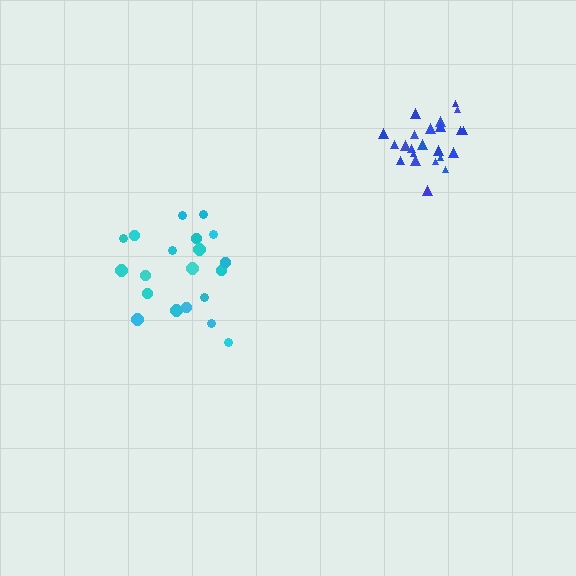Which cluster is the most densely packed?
Blue.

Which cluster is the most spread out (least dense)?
Cyan.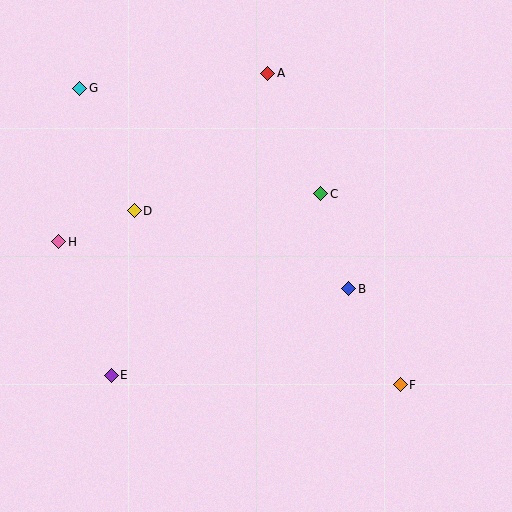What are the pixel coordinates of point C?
Point C is at (321, 194).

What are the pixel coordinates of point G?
Point G is at (80, 88).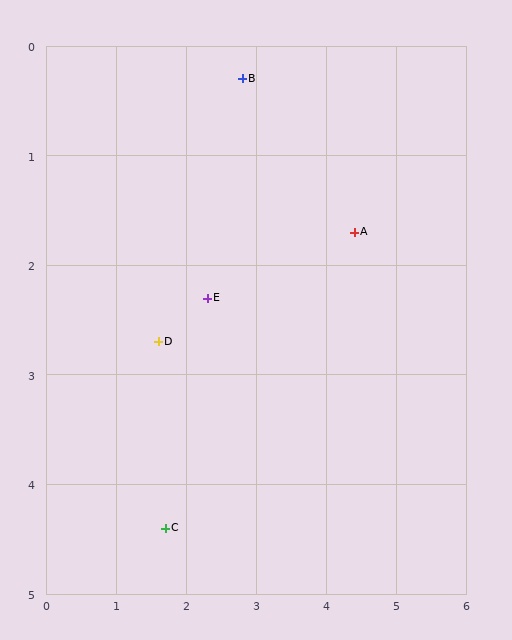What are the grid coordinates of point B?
Point B is at approximately (2.8, 0.3).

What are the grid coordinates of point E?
Point E is at approximately (2.3, 2.3).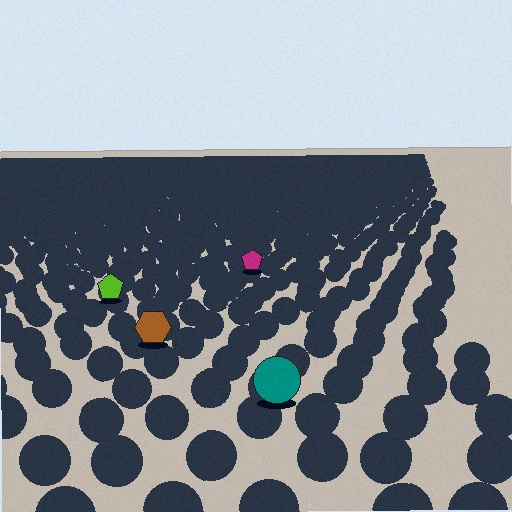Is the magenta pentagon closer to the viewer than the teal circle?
No. The teal circle is closer — you can tell from the texture gradient: the ground texture is coarser near it.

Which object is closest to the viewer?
The teal circle is closest. The texture marks near it are larger and more spread out.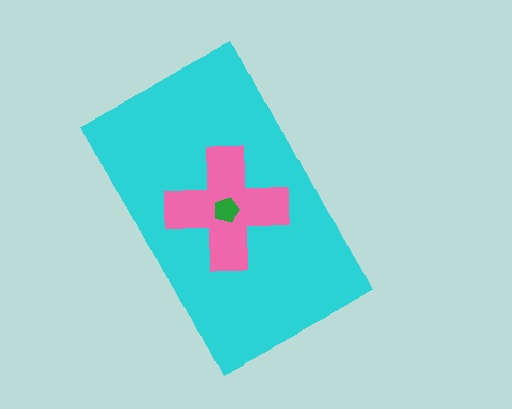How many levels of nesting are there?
3.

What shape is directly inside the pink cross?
The green pentagon.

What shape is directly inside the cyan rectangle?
The pink cross.